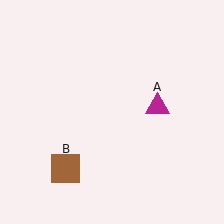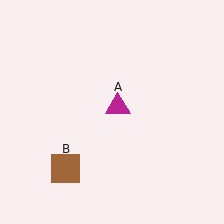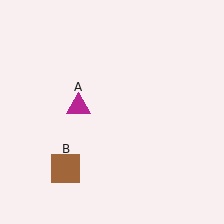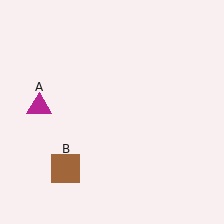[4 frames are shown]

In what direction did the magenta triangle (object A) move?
The magenta triangle (object A) moved left.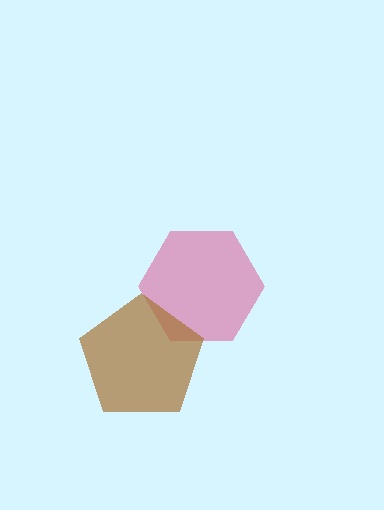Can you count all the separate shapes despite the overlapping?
Yes, there are 2 separate shapes.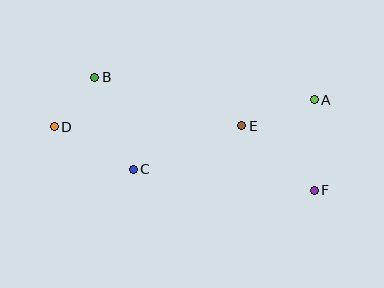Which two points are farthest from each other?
Points D and F are farthest from each other.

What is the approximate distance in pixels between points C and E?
The distance between C and E is approximately 117 pixels.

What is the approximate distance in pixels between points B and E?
The distance between B and E is approximately 154 pixels.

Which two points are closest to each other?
Points B and D are closest to each other.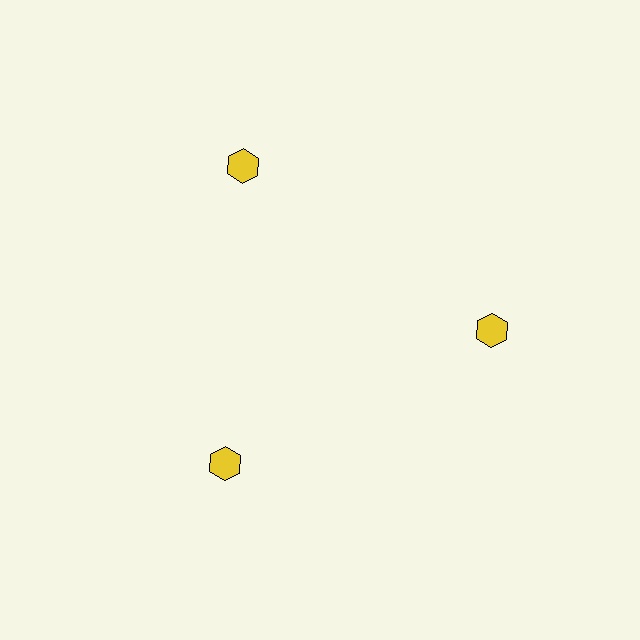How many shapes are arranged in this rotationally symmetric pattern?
There are 3 shapes, arranged in 3 groups of 1.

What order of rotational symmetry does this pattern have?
This pattern has 3-fold rotational symmetry.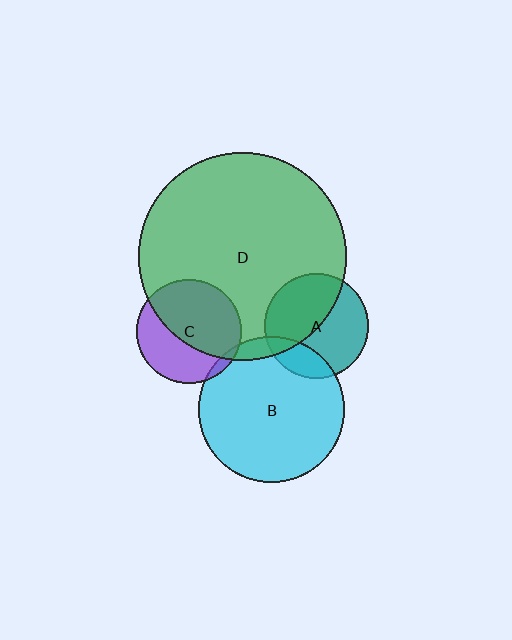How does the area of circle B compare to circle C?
Approximately 1.9 times.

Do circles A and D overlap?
Yes.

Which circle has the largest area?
Circle D (green).